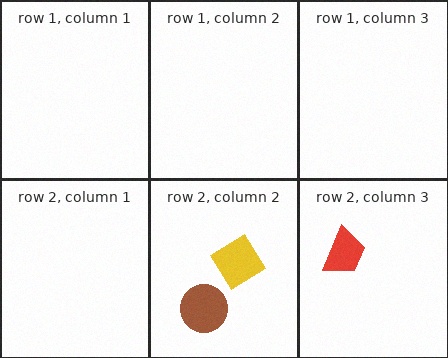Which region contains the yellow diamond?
The row 2, column 2 region.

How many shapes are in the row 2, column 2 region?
2.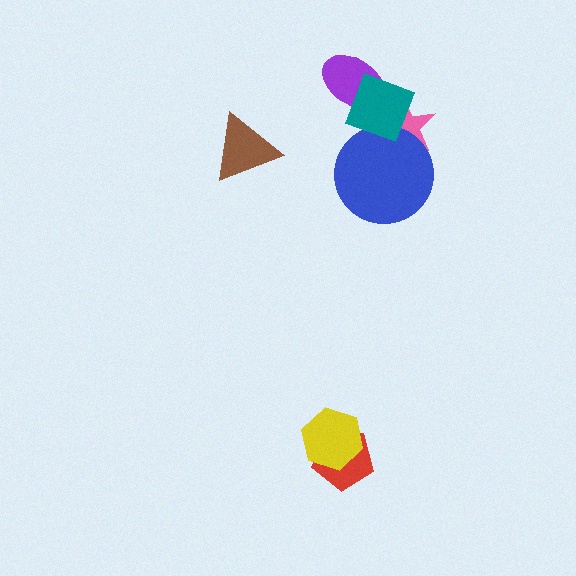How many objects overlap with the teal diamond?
3 objects overlap with the teal diamond.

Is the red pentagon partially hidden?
Yes, it is partially covered by another shape.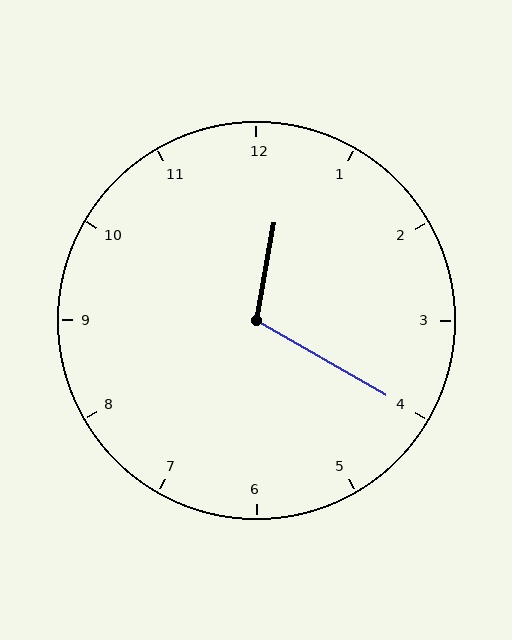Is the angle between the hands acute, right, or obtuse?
It is obtuse.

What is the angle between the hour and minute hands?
Approximately 110 degrees.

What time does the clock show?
12:20.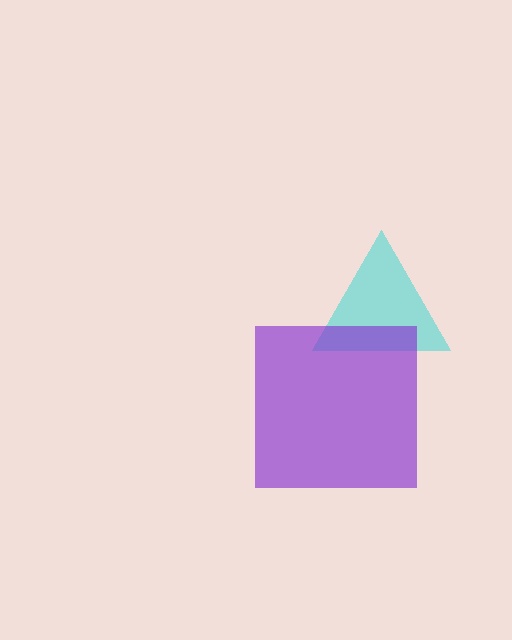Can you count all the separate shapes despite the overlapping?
Yes, there are 2 separate shapes.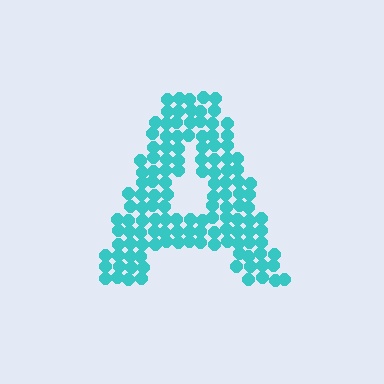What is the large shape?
The large shape is the letter A.